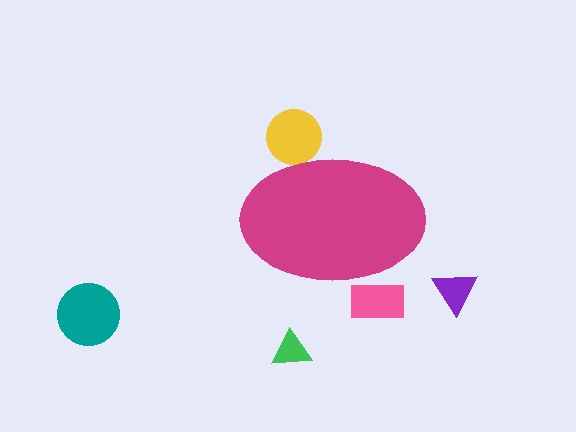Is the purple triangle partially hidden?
No, the purple triangle is fully visible.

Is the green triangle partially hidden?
No, the green triangle is fully visible.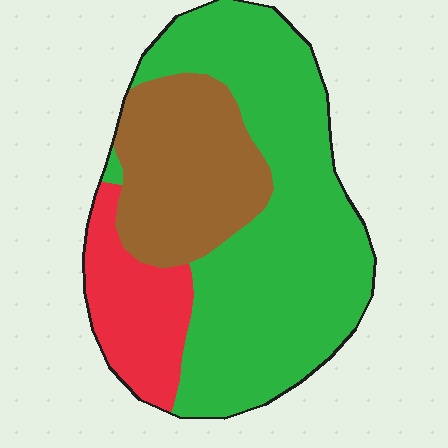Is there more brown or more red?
Brown.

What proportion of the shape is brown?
Brown takes up about one quarter (1/4) of the shape.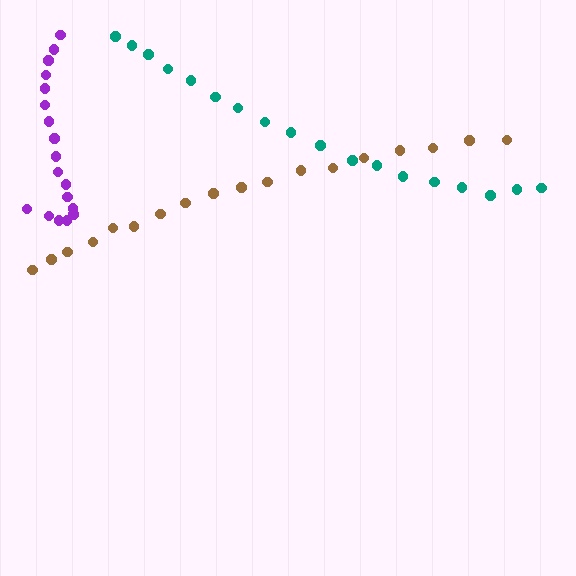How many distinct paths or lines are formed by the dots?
There are 3 distinct paths.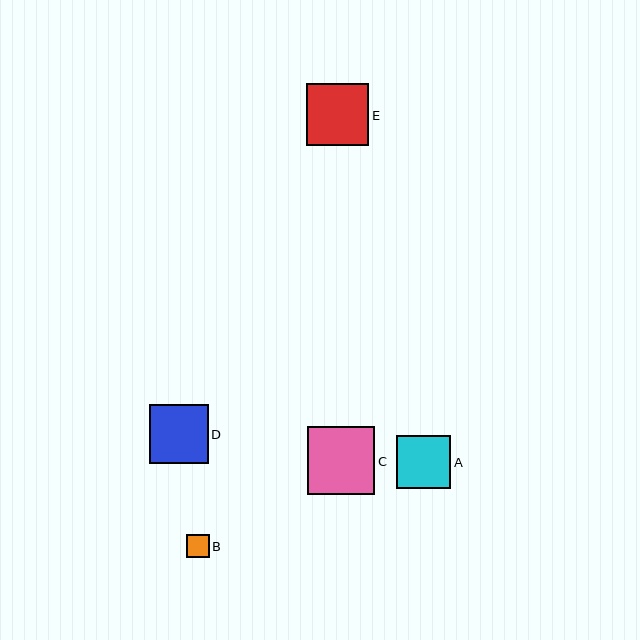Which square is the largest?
Square C is the largest with a size of approximately 67 pixels.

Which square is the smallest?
Square B is the smallest with a size of approximately 23 pixels.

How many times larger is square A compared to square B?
Square A is approximately 2.3 times the size of square B.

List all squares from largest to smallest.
From largest to smallest: C, E, D, A, B.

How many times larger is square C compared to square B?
Square C is approximately 2.9 times the size of square B.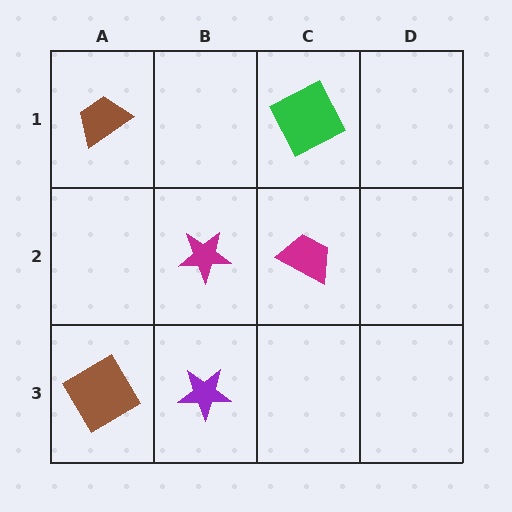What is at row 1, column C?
A green square.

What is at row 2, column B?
A magenta star.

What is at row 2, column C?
A magenta trapezoid.